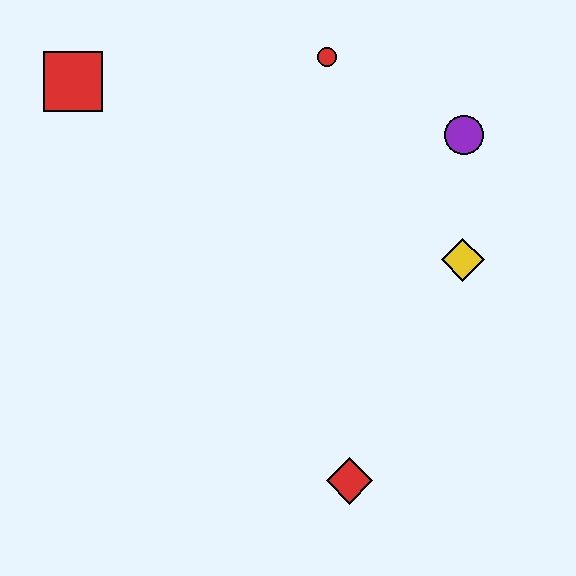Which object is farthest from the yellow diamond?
The red square is farthest from the yellow diamond.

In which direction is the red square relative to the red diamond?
The red square is above the red diamond.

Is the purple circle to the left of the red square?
No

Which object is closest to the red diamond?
The yellow diamond is closest to the red diamond.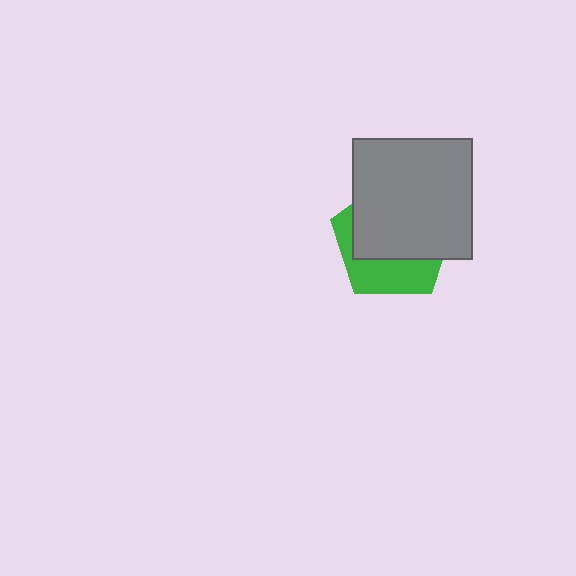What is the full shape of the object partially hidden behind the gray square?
The partially hidden object is a green pentagon.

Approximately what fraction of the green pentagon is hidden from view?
Roughly 64% of the green pentagon is hidden behind the gray square.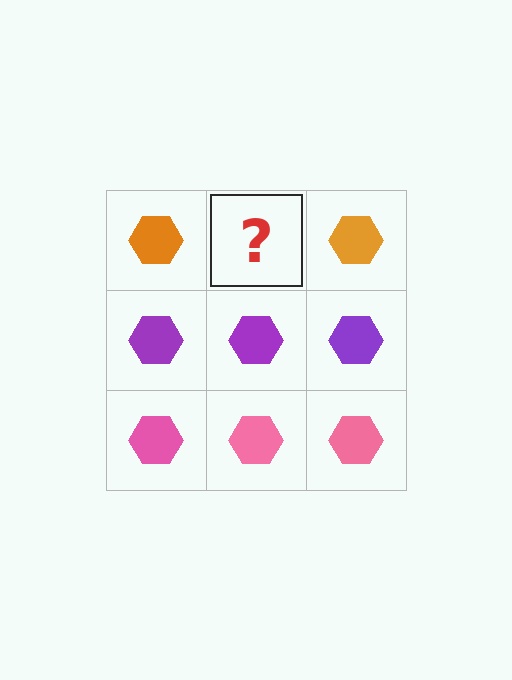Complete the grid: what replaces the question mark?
The question mark should be replaced with an orange hexagon.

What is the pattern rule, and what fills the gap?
The rule is that each row has a consistent color. The gap should be filled with an orange hexagon.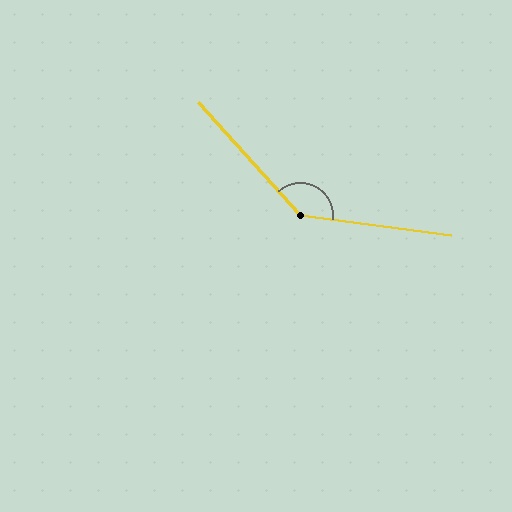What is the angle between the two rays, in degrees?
Approximately 140 degrees.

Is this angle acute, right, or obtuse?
It is obtuse.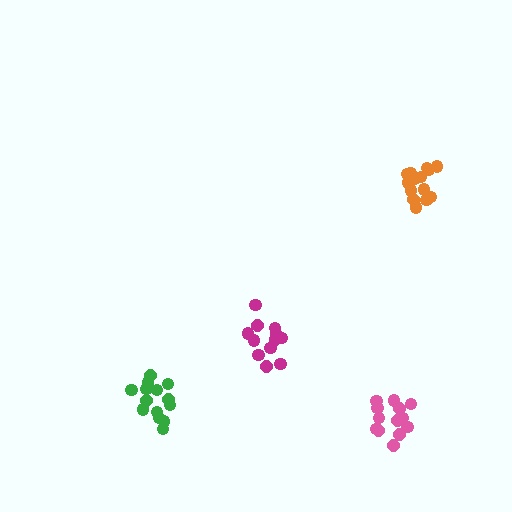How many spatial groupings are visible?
There are 4 spatial groupings.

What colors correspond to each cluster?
The clusters are colored: magenta, orange, pink, green.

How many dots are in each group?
Group 1: 12 dots, Group 2: 14 dots, Group 3: 13 dots, Group 4: 14 dots (53 total).